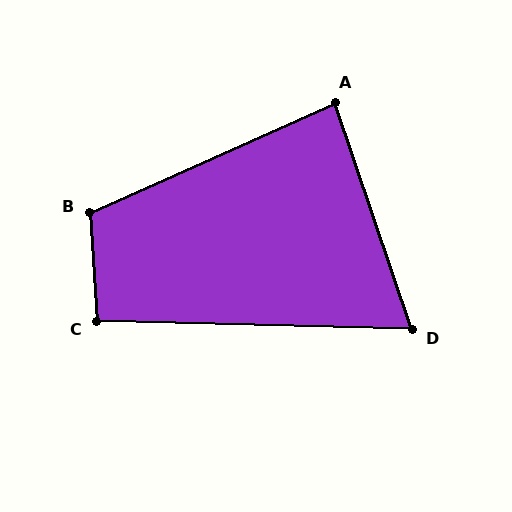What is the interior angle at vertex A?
Approximately 85 degrees (acute).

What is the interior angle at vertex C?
Approximately 95 degrees (obtuse).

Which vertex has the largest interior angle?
B, at approximately 110 degrees.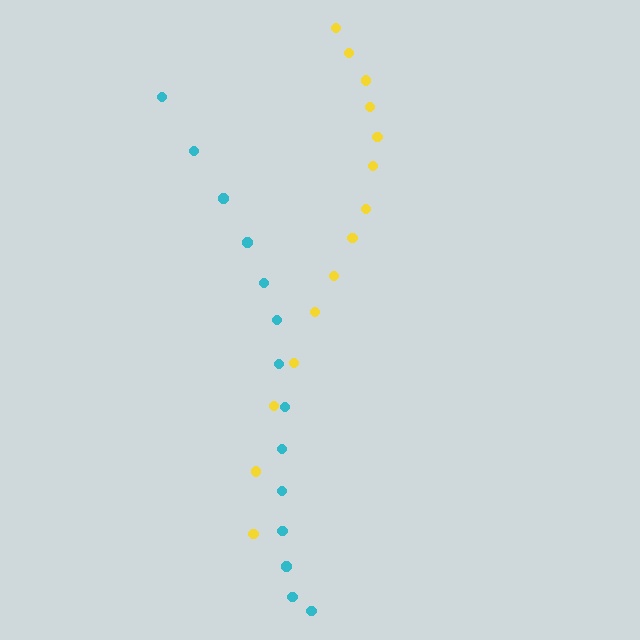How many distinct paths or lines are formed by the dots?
There are 2 distinct paths.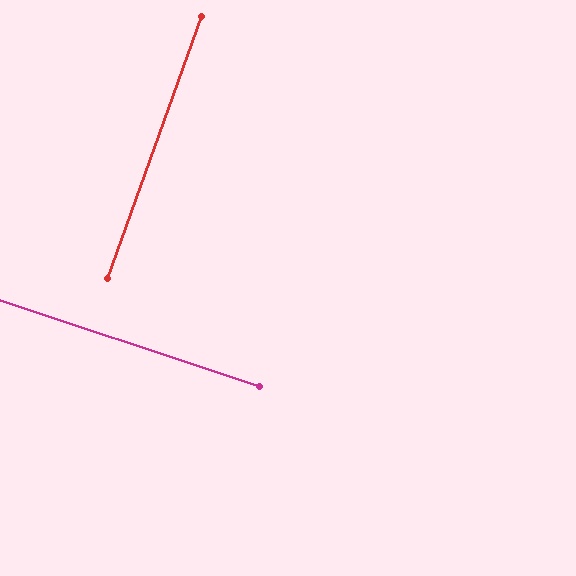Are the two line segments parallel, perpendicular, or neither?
Perpendicular — they meet at approximately 89°.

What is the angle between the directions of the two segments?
Approximately 89 degrees.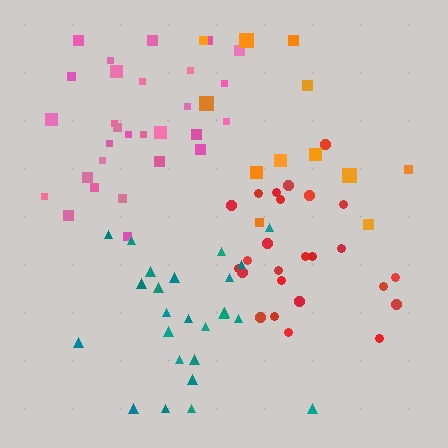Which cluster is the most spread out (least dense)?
Orange.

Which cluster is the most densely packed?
Red.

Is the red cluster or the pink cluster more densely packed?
Red.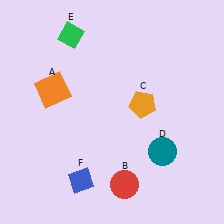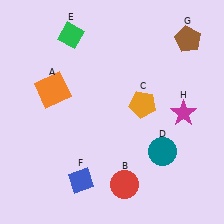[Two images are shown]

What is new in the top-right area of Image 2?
A brown pentagon (G) was added in the top-right area of Image 2.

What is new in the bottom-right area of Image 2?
A magenta star (H) was added in the bottom-right area of Image 2.